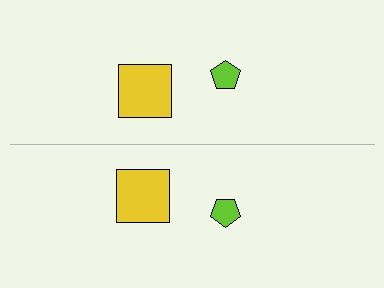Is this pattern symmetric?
Yes, this pattern has bilateral (reflection) symmetry.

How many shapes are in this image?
There are 4 shapes in this image.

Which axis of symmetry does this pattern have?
The pattern has a horizontal axis of symmetry running through the center of the image.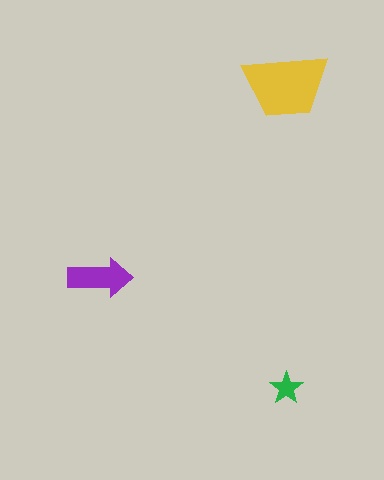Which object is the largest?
The yellow trapezoid.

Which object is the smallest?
The green star.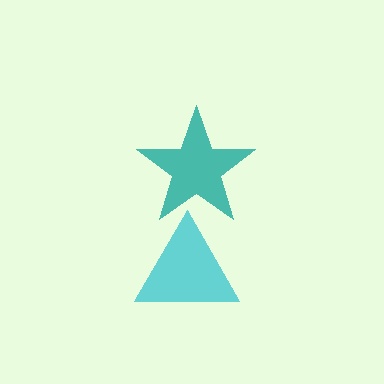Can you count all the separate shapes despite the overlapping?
Yes, there are 2 separate shapes.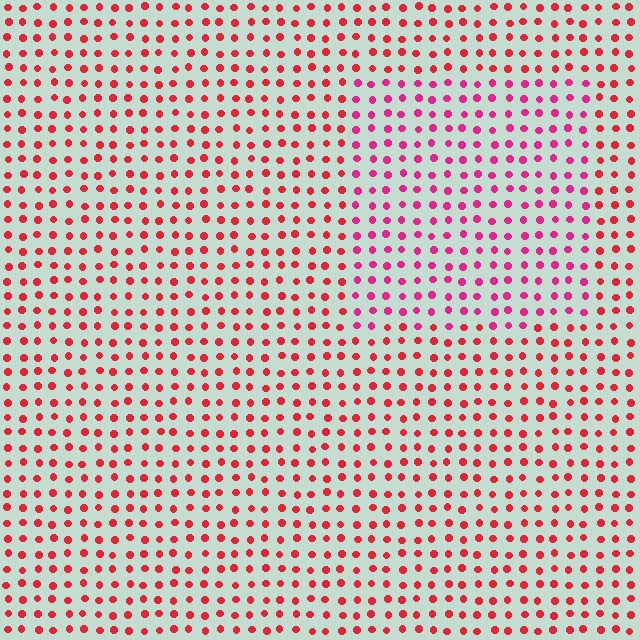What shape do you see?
I see a rectangle.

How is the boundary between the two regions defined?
The boundary is defined purely by a slight shift in hue (about 28 degrees). Spacing, size, and orientation are identical on both sides.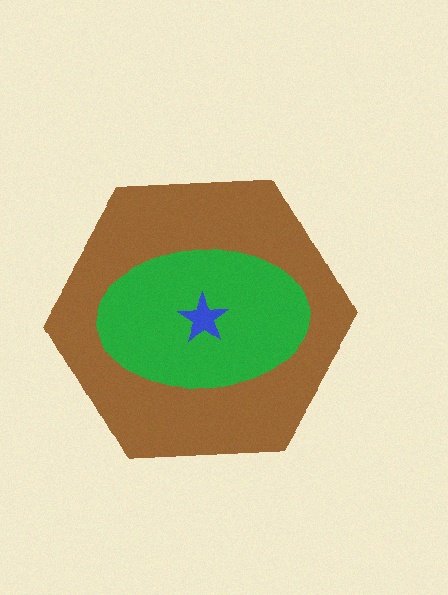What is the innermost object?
The blue star.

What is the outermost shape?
The brown hexagon.